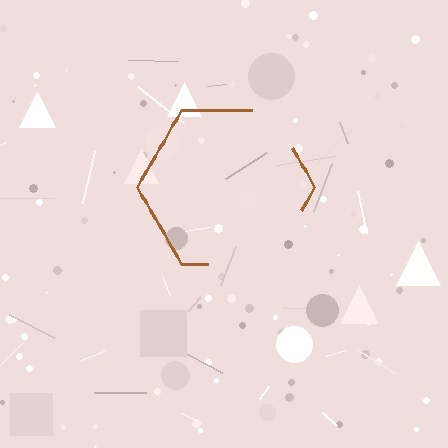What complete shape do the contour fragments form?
The contour fragments form a hexagon.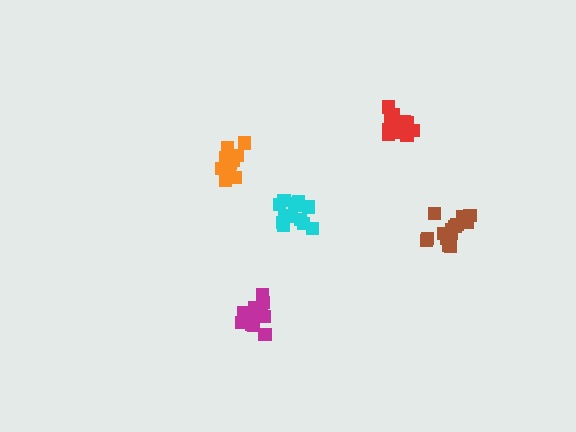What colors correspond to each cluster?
The clusters are colored: brown, cyan, red, orange, magenta.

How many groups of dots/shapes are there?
There are 5 groups.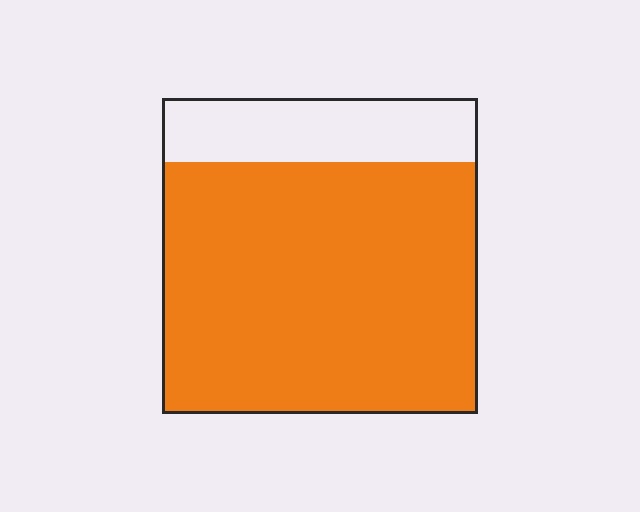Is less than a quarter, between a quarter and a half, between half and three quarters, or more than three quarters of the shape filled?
More than three quarters.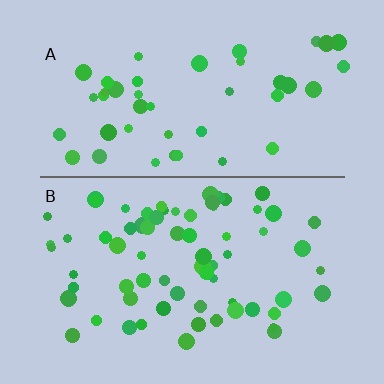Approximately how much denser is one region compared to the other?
Approximately 1.5× — region B over region A.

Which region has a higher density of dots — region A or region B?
B (the bottom).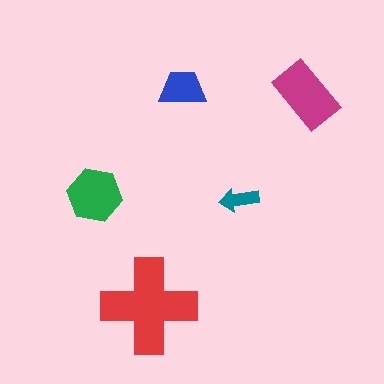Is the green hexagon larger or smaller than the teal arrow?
Larger.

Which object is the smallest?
The teal arrow.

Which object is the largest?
The red cross.